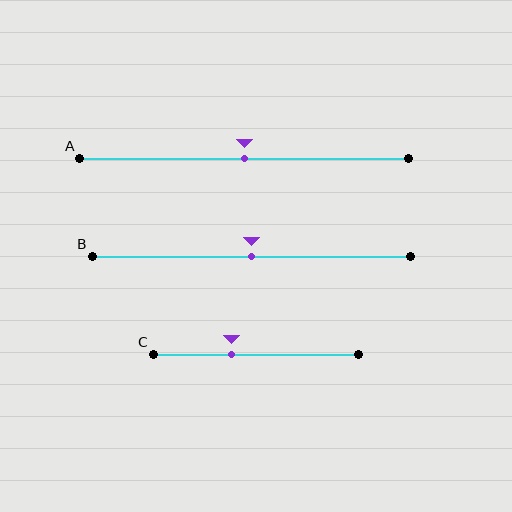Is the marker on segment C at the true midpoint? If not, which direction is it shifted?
No, the marker on segment C is shifted to the left by about 12% of the segment length.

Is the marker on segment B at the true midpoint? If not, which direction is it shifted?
Yes, the marker on segment B is at the true midpoint.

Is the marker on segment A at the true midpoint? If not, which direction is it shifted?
Yes, the marker on segment A is at the true midpoint.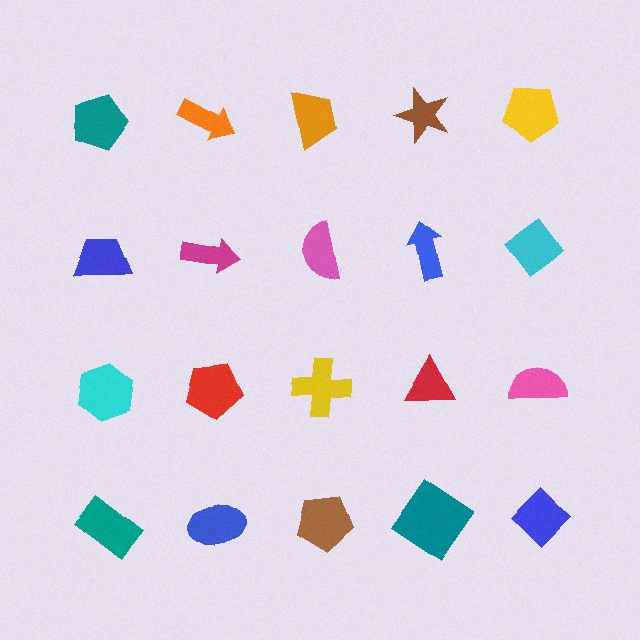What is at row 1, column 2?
An orange arrow.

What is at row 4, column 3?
A brown pentagon.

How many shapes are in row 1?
5 shapes.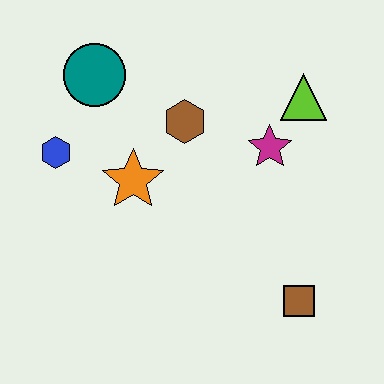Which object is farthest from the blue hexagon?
The brown square is farthest from the blue hexagon.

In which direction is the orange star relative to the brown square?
The orange star is to the left of the brown square.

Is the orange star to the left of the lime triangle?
Yes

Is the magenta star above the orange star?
Yes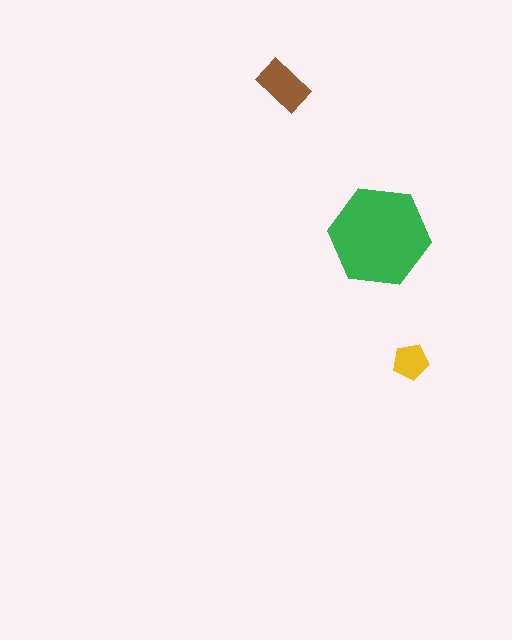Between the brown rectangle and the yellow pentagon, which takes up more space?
The brown rectangle.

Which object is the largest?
The green hexagon.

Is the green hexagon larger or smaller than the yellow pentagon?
Larger.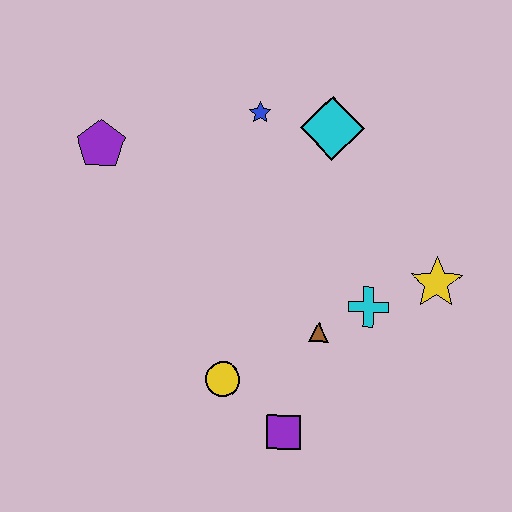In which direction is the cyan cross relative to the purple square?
The cyan cross is above the purple square.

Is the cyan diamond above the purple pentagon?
Yes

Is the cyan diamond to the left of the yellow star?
Yes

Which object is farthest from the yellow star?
The purple pentagon is farthest from the yellow star.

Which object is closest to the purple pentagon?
The blue star is closest to the purple pentagon.